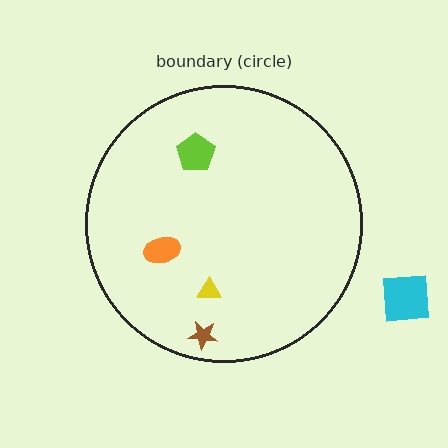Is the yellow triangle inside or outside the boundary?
Inside.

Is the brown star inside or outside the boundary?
Inside.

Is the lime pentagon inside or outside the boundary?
Inside.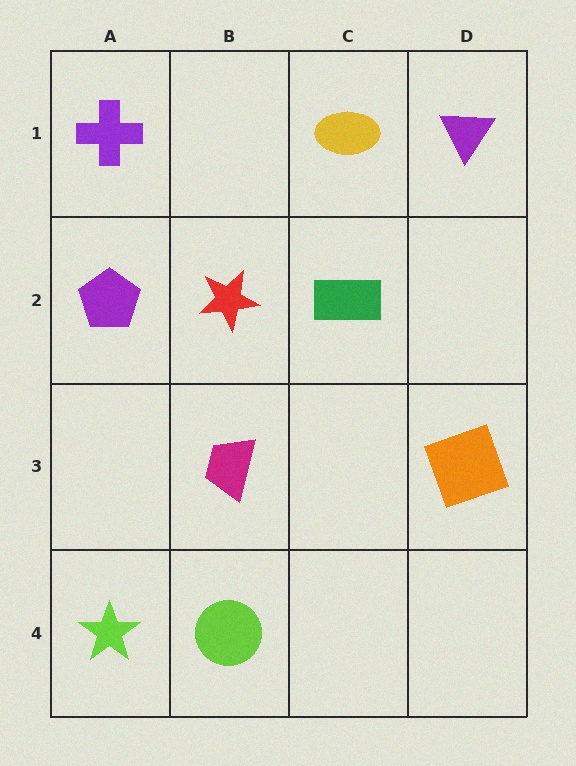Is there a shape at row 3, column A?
No, that cell is empty.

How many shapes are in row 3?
2 shapes.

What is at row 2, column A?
A purple pentagon.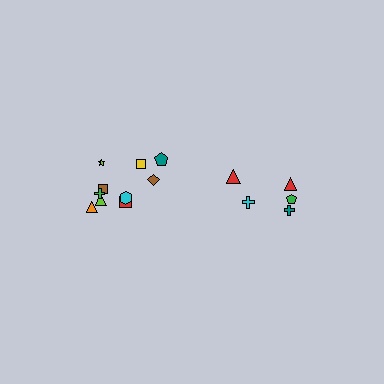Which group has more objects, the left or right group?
The left group.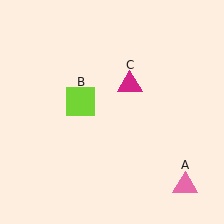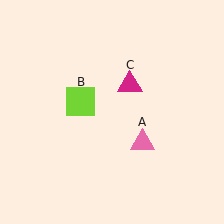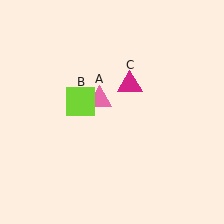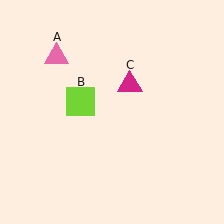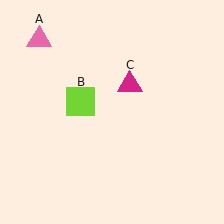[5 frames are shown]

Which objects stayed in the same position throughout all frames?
Lime square (object B) and magenta triangle (object C) remained stationary.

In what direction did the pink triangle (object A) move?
The pink triangle (object A) moved up and to the left.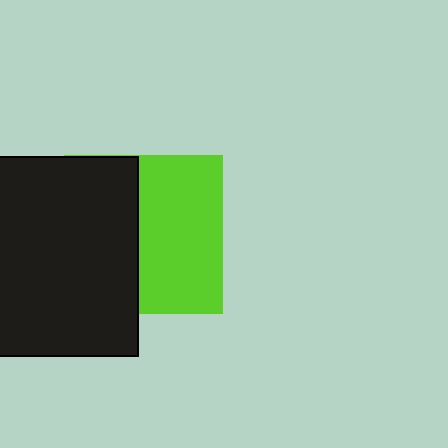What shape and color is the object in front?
The object in front is a black square.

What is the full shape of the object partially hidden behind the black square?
The partially hidden object is a lime square.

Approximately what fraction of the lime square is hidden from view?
Roughly 48% of the lime square is hidden behind the black square.